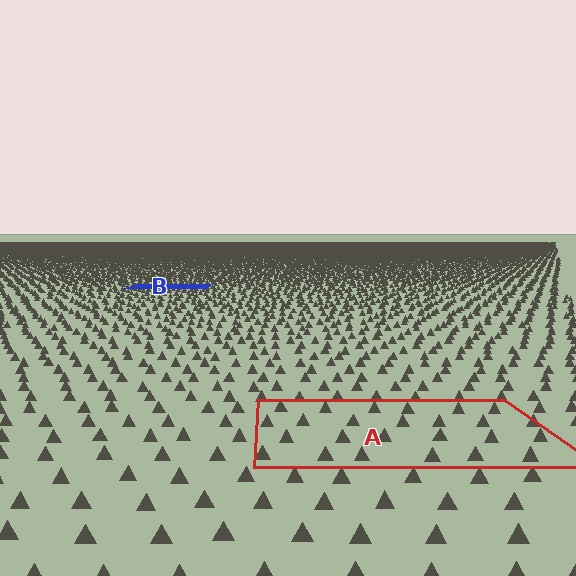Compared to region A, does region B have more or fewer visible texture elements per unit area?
Region B has more texture elements per unit area — they are packed more densely because it is farther away.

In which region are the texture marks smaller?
The texture marks are smaller in region B, because it is farther away.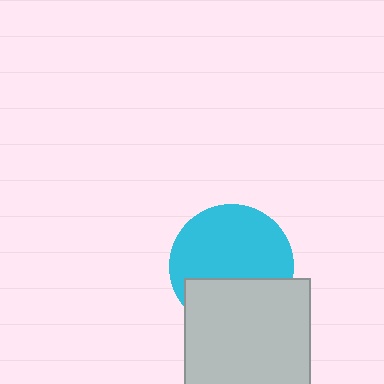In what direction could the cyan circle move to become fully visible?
The cyan circle could move up. That would shift it out from behind the light gray square entirely.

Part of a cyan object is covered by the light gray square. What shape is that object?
It is a circle.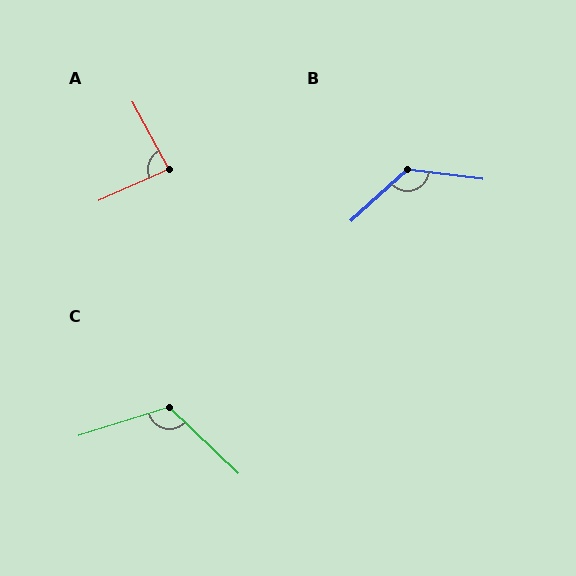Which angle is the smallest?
A, at approximately 86 degrees.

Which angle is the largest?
B, at approximately 130 degrees.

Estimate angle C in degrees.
Approximately 118 degrees.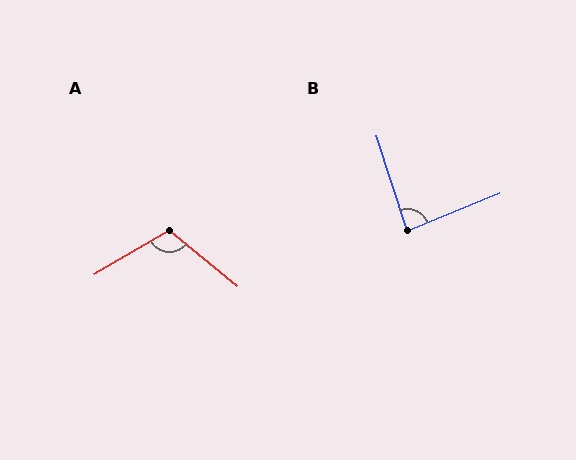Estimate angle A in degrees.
Approximately 110 degrees.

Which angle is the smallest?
B, at approximately 86 degrees.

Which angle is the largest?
A, at approximately 110 degrees.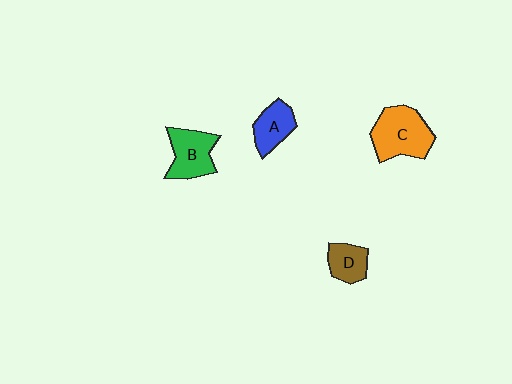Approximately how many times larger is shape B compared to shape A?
Approximately 1.3 times.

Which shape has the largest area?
Shape C (orange).